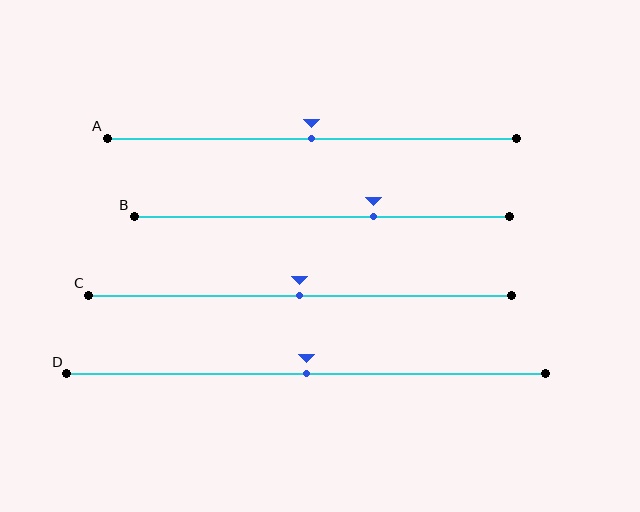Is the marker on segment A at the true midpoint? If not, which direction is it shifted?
Yes, the marker on segment A is at the true midpoint.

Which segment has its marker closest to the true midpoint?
Segment A has its marker closest to the true midpoint.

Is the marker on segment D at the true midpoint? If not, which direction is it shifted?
Yes, the marker on segment D is at the true midpoint.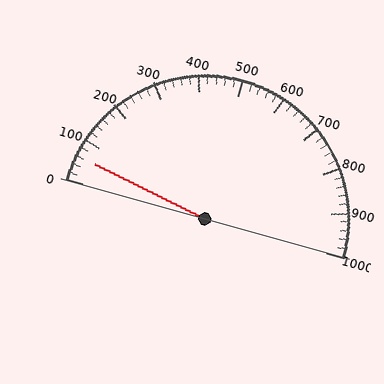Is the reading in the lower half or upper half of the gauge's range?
The reading is in the lower half of the range (0 to 1000).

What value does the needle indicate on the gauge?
The needle indicates approximately 60.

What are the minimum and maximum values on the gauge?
The gauge ranges from 0 to 1000.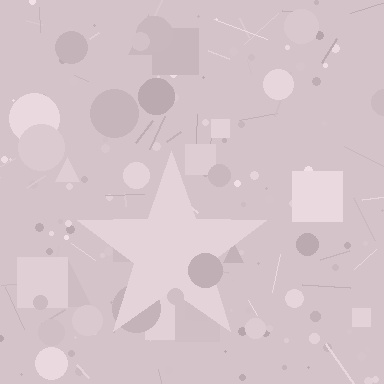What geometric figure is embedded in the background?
A star is embedded in the background.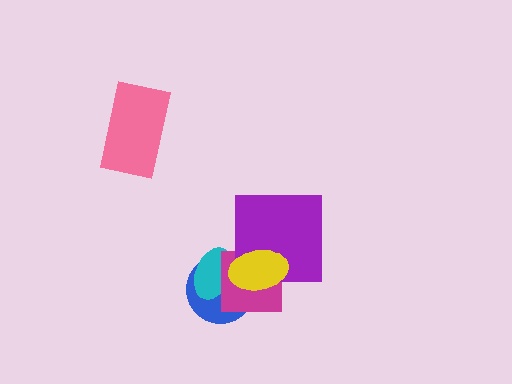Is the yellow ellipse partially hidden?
No, no other shape covers it.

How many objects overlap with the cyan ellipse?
3 objects overlap with the cyan ellipse.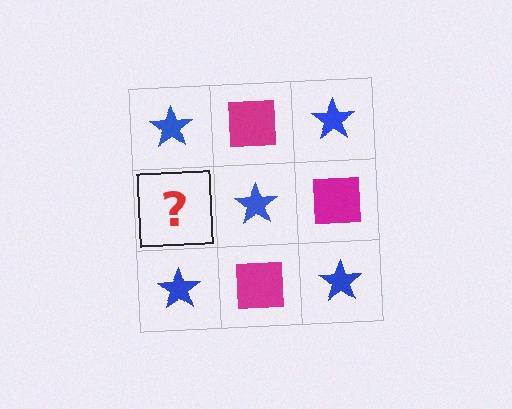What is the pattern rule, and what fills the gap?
The rule is that it alternates blue star and magenta square in a checkerboard pattern. The gap should be filled with a magenta square.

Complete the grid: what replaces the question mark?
The question mark should be replaced with a magenta square.